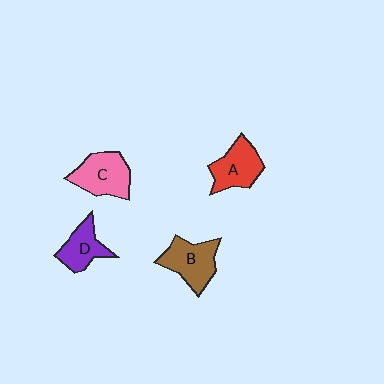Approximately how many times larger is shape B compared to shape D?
Approximately 1.3 times.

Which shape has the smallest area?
Shape D (purple).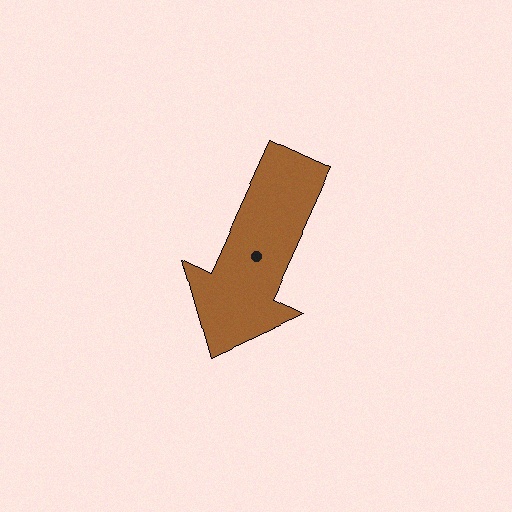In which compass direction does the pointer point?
Southwest.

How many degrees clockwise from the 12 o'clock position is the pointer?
Approximately 205 degrees.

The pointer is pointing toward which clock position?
Roughly 7 o'clock.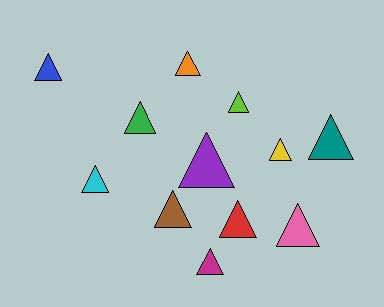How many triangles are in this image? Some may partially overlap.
There are 12 triangles.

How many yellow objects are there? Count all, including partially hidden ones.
There is 1 yellow object.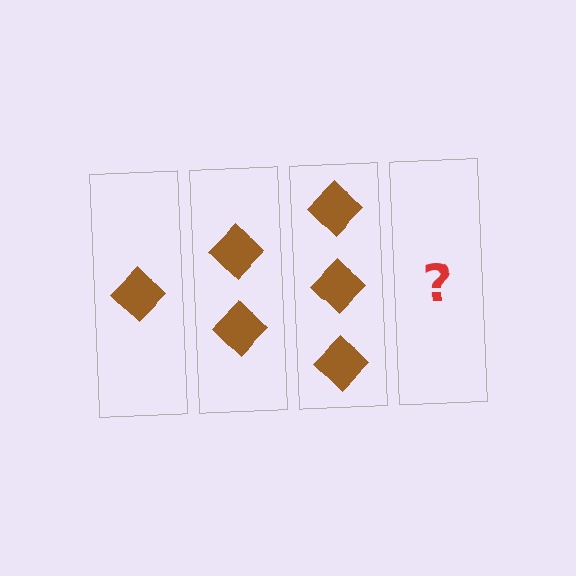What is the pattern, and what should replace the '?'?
The pattern is that each step adds one more diamond. The '?' should be 4 diamonds.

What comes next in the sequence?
The next element should be 4 diamonds.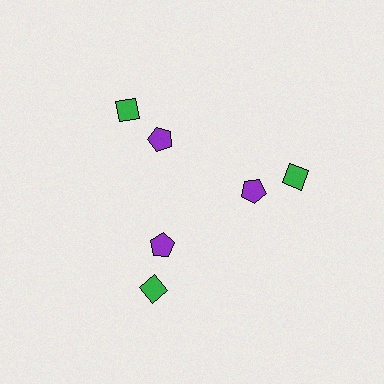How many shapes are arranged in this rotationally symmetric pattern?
There are 6 shapes, arranged in 3 groups of 2.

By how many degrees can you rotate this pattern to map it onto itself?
The pattern maps onto itself every 120 degrees of rotation.